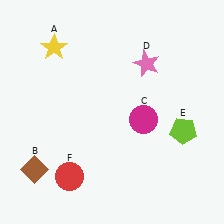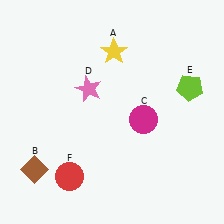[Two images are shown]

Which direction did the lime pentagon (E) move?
The lime pentagon (E) moved up.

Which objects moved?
The objects that moved are: the yellow star (A), the pink star (D), the lime pentagon (E).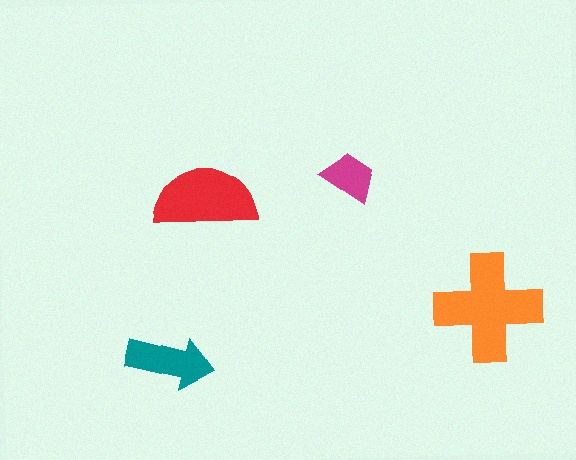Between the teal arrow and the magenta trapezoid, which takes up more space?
The teal arrow.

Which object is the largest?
The orange cross.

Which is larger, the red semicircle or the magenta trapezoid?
The red semicircle.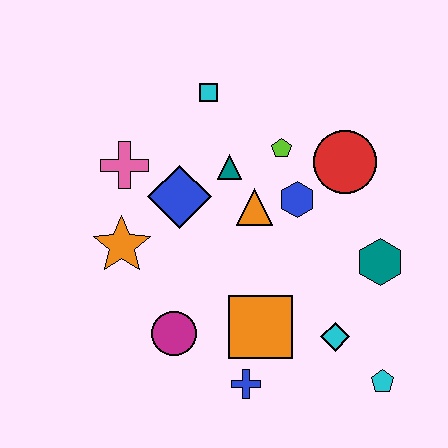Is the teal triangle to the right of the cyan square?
Yes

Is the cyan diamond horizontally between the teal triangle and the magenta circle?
No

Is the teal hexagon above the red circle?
No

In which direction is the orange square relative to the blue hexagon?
The orange square is below the blue hexagon.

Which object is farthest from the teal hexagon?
The pink cross is farthest from the teal hexagon.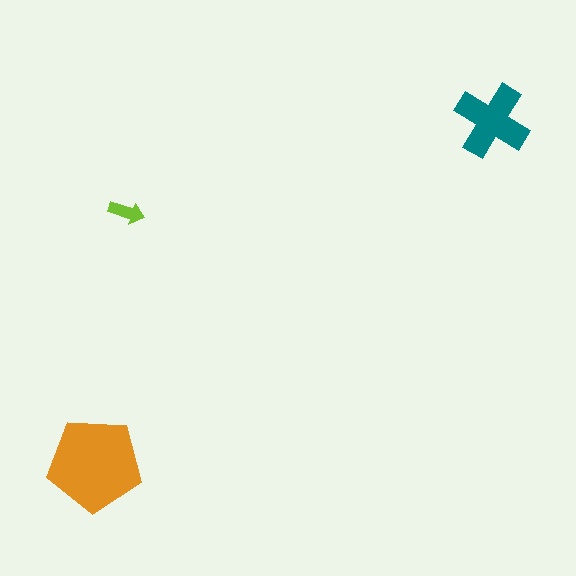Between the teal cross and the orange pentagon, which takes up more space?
The orange pentagon.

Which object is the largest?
The orange pentagon.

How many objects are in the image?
There are 3 objects in the image.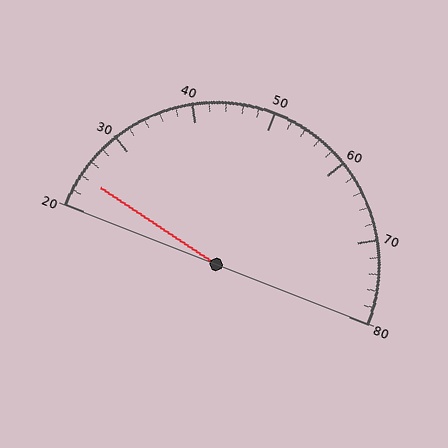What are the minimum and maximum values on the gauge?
The gauge ranges from 20 to 80.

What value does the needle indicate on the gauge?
The needle indicates approximately 24.